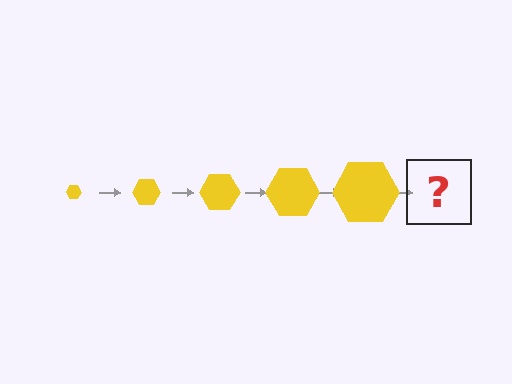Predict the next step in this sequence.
The next step is a yellow hexagon, larger than the previous one.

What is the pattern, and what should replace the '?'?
The pattern is that the hexagon gets progressively larger each step. The '?' should be a yellow hexagon, larger than the previous one.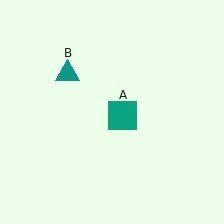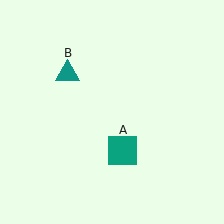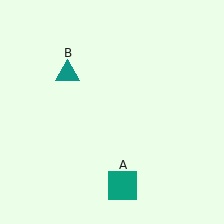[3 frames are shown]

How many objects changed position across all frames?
1 object changed position: teal square (object A).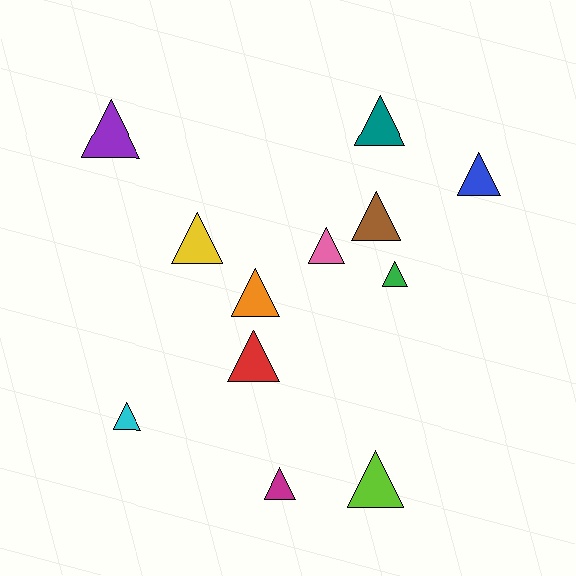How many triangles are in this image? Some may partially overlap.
There are 12 triangles.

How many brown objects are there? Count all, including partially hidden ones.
There is 1 brown object.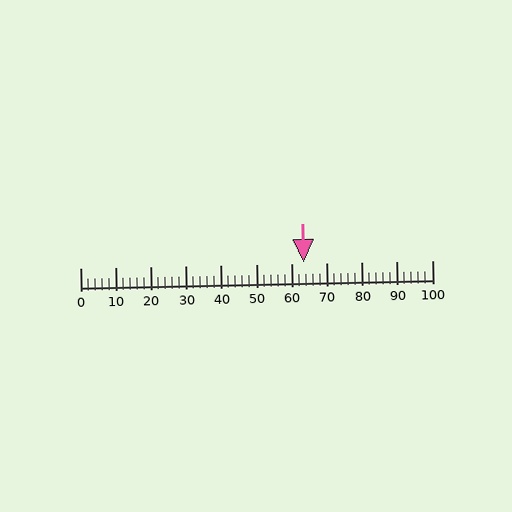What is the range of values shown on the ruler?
The ruler shows values from 0 to 100.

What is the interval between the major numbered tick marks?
The major tick marks are spaced 10 units apart.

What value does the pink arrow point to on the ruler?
The pink arrow points to approximately 63.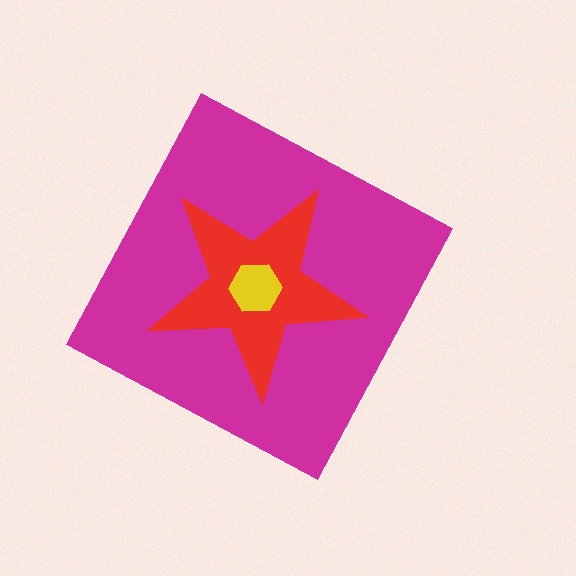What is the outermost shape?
The magenta diamond.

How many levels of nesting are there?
3.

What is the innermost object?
The yellow hexagon.